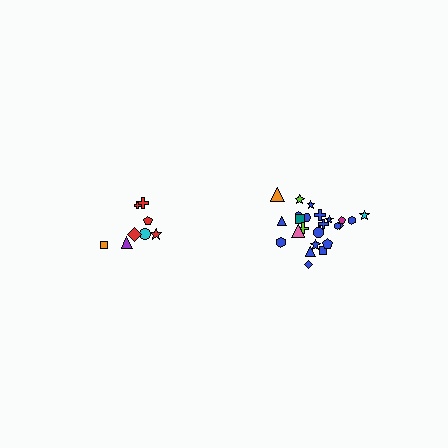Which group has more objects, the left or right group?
The right group.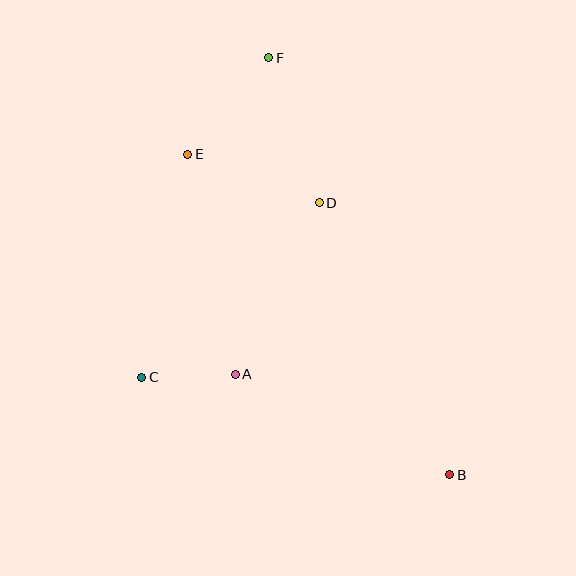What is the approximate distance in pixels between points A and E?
The distance between A and E is approximately 225 pixels.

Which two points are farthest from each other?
Points B and F are farthest from each other.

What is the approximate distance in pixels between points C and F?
The distance between C and F is approximately 344 pixels.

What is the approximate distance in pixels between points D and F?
The distance between D and F is approximately 153 pixels.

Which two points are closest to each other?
Points A and C are closest to each other.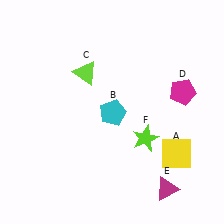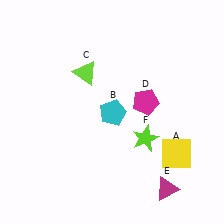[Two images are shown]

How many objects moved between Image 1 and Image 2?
1 object moved between the two images.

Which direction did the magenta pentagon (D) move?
The magenta pentagon (D) moved left.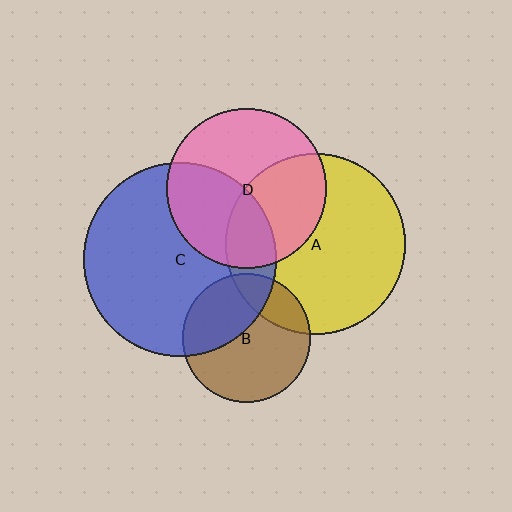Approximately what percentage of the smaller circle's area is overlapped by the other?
Approximately 40%.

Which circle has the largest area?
Circle C (blue).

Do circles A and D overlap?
Yes.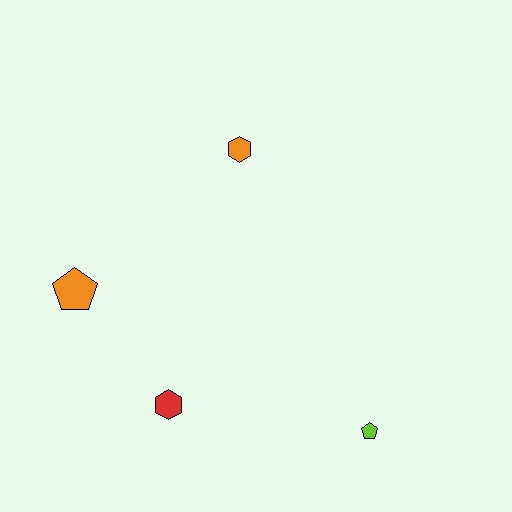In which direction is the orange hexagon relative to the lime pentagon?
The orange hexagon is above the lime pentagon.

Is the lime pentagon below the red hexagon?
Yes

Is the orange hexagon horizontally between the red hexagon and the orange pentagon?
No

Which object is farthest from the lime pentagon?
The orange pentagon is farthest from the lime pentagon.